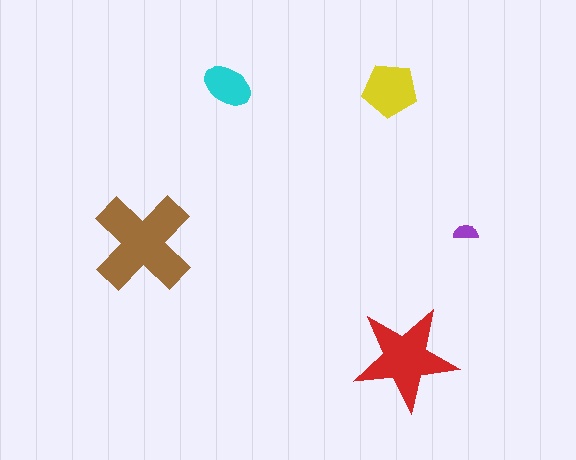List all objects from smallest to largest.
The purple semicircle, the cyan ellipse, the yellow pentagon, the red star, the brown cross.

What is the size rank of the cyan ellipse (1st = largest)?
4th.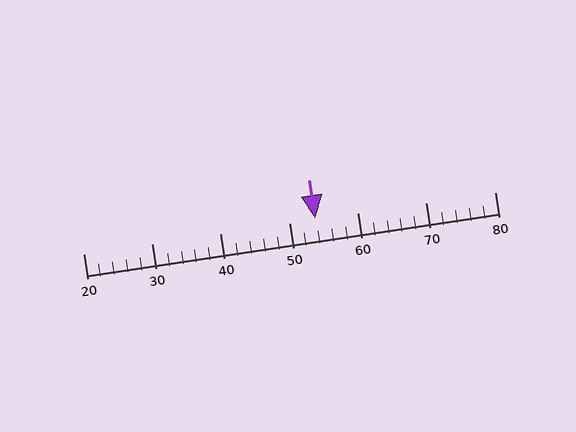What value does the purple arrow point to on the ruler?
The purple arrow points to approximately 54.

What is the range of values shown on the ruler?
The ruler shows values from 20 to 80.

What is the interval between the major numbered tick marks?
The major tick marks are spaced 10 units apart.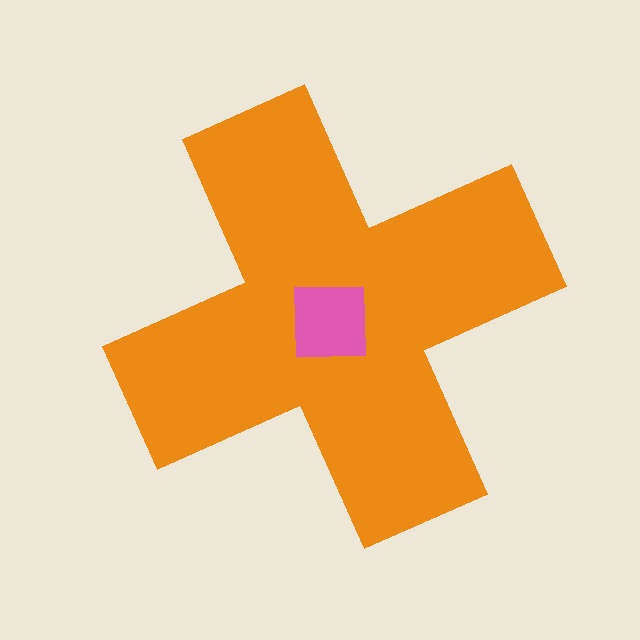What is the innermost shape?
The pink square.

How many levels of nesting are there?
2.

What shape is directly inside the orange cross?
The pink square.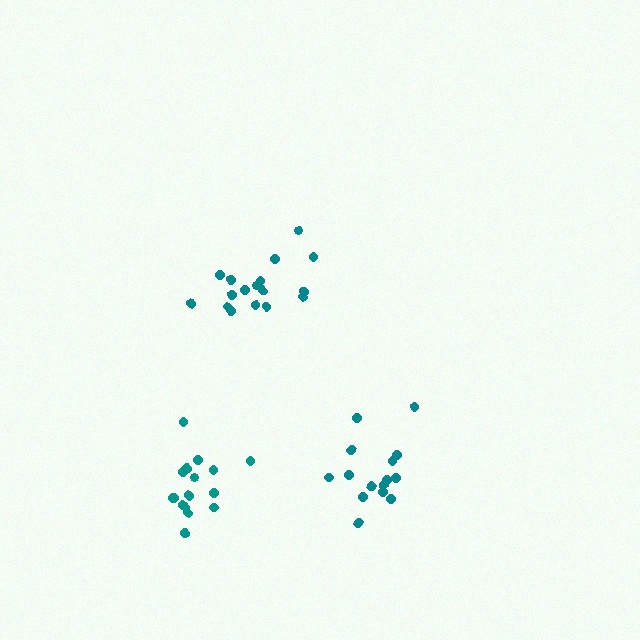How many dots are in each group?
Group 1: 15 dots, Group 2: 17 dots, Group 3: 18 dots (50 total).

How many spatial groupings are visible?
There are 3 spatial groupings.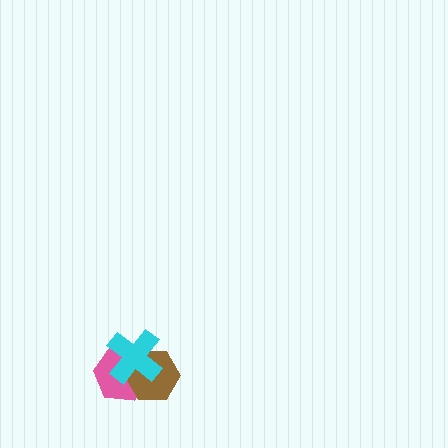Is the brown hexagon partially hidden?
Yes, it is partially covered by another shape.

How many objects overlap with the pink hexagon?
2 objects overlap with the pink hexagon.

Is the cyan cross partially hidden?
No, no other shape covers it.